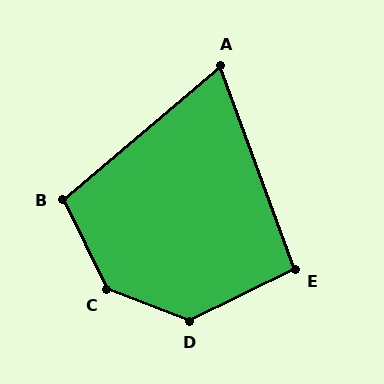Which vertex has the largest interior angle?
C, at approximately 137 degrees.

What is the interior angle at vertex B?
Approximately 104 degrees (obtuse).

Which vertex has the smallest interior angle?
A, at approximately 70 degrees.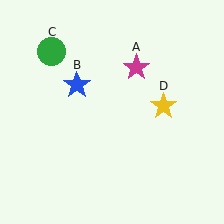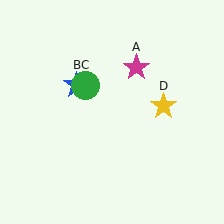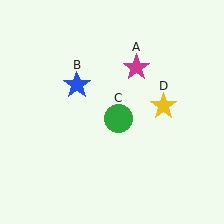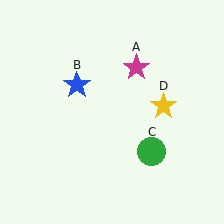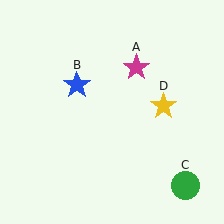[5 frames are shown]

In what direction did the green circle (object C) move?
The green circle (object C) moved down and to the right.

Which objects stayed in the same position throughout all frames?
Magenta star (object A) and blue star (object B) and yellow star (object D) remained stationary.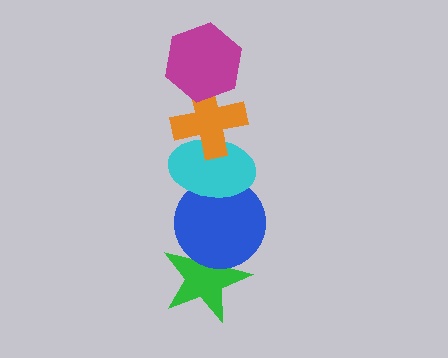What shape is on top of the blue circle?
The cyan ellipse is on top of the blue circle.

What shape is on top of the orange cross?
The magenta hexagon is on top of the orange cross.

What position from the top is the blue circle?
The blue circle is 4th from the top.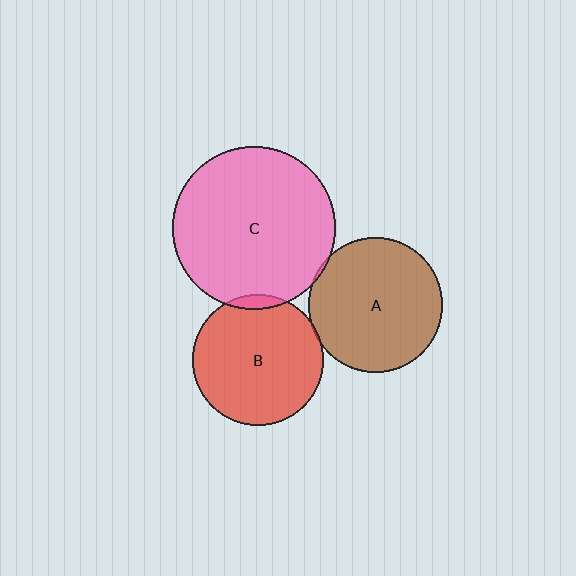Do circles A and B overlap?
Yes.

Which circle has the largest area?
Circle C (pink).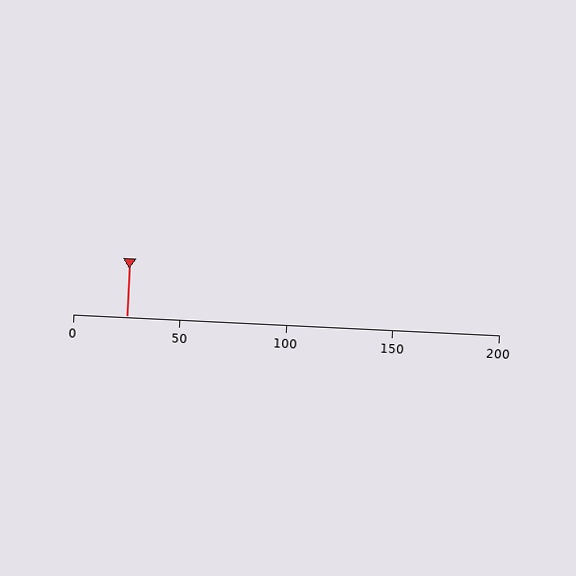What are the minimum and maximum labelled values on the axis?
The axis runs from 0 to 200.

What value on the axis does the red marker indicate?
The marker indicates approximately 25.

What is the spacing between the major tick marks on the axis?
The major ticks are spaced 50 apart.